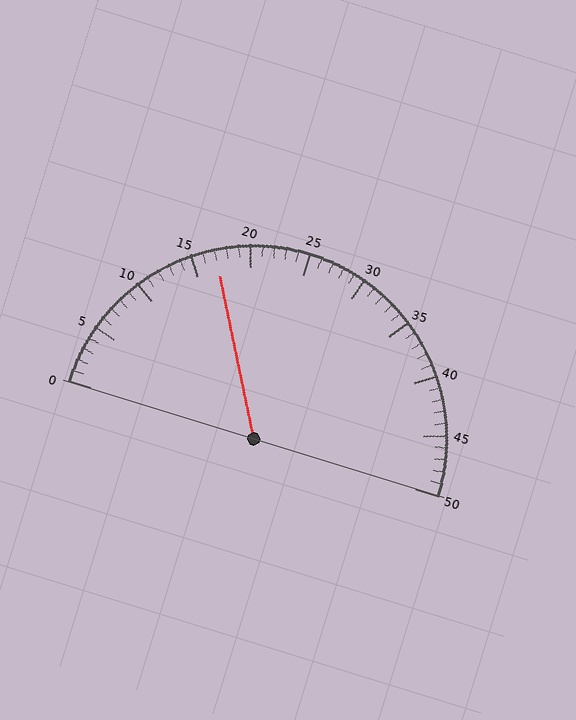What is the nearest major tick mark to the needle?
The nearest major tick mark is 15.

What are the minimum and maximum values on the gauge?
The gauge ranges from 0 to 50.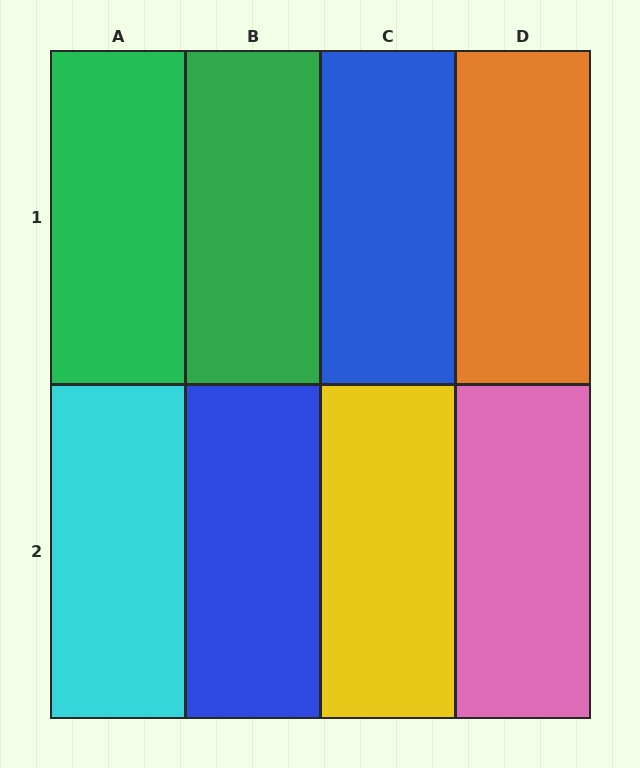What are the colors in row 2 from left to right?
Cyan, blue, yellow, pink.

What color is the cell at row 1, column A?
Green.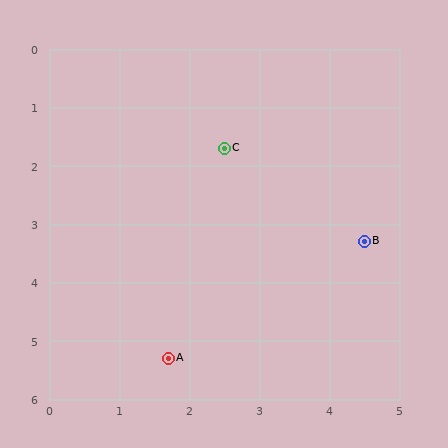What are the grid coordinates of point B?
Point B is at approximately (4.5, 3.3).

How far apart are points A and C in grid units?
Points A and C are about 3.7 grid units apart.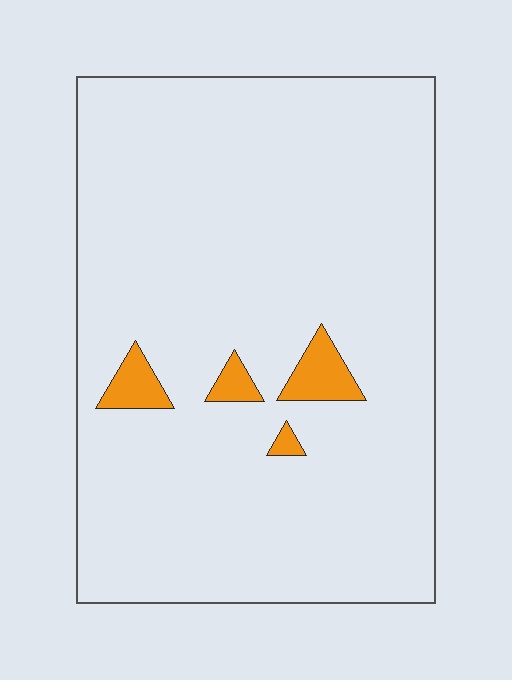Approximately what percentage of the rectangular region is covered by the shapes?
Approximately 5%.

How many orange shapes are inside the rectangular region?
4.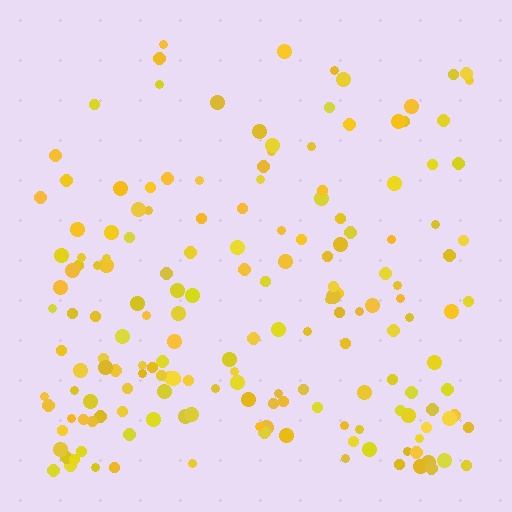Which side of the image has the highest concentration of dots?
The bottom.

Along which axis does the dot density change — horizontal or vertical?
Vertical.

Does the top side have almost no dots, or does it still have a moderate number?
Still a moderate number, just noticeably fewer than the bottom.